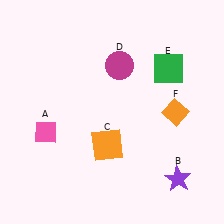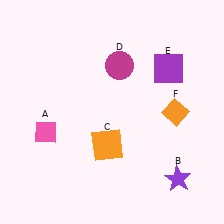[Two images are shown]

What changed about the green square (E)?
In Image 1, E is green. In Image 2, it changed to purple.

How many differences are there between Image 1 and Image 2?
There is 1 difference between the two images.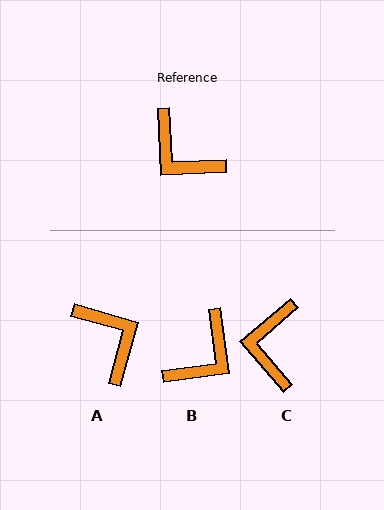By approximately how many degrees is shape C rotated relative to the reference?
Approximately 52 degrees clockwise.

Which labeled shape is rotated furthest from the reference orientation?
A, about 162 degrees away.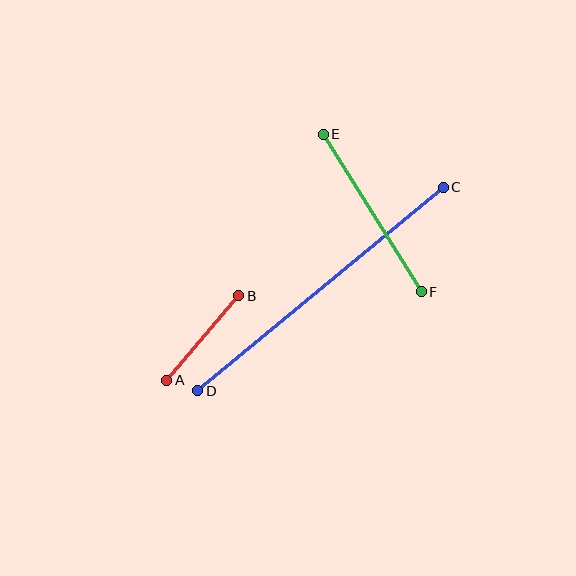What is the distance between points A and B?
The distance is approximately 111 pixels.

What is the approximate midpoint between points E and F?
The midpoint is at approximately (372, 213) pixels.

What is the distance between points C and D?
The distance is approximately 319 pixels.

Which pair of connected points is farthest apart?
Points C and D are farthest apart.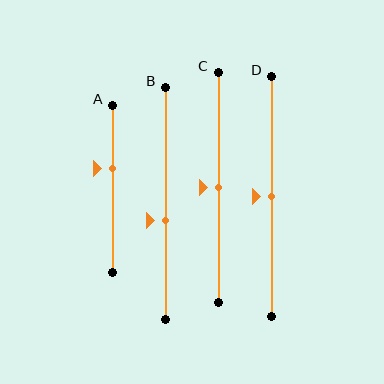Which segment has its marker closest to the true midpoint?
Segment C has its marker closest to the true midpoint.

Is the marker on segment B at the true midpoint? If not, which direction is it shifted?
No, the marker on segment B is shifted downward by about 7% of the segment length.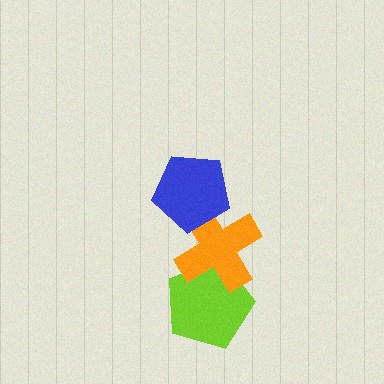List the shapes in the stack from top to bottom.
From top to bottom: the blue pentagon, the orange cross, the lime pentagon.